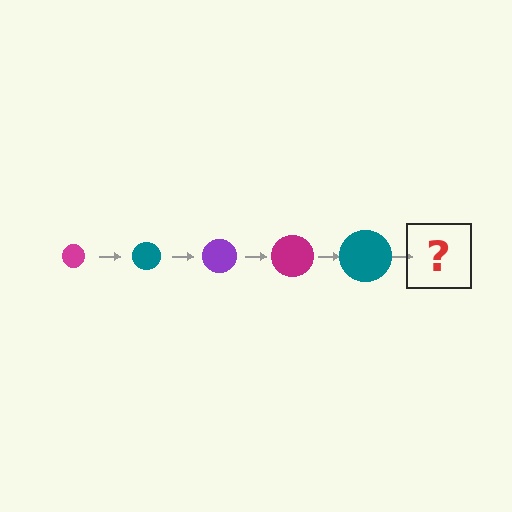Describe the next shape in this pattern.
It should be a purple circle, larger than the previous one.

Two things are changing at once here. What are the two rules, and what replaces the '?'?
The two rules are that the circle grows larger each step and the color cycles through magenta, teal, and purple. The '?' should be a purple circle, larger than the previous one.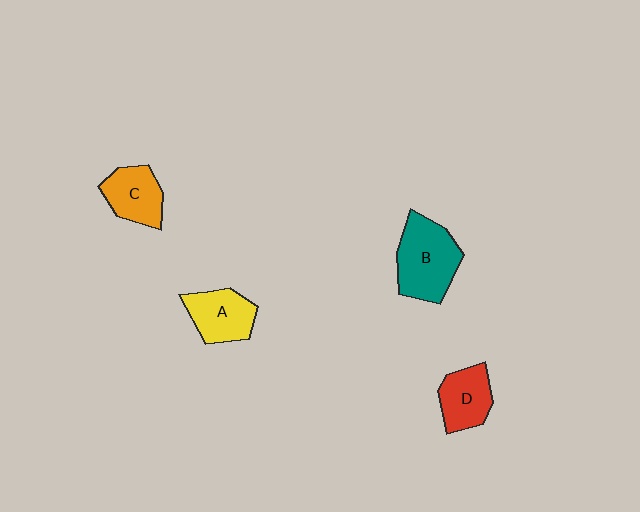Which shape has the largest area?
Shape B (teal).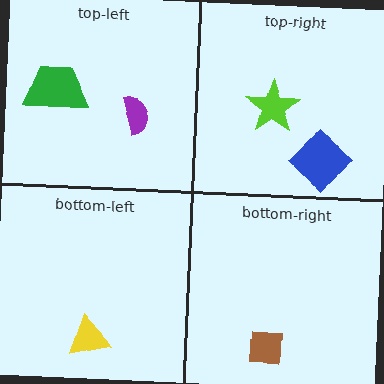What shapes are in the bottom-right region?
The brown square.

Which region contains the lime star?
The top-right region.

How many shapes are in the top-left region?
2.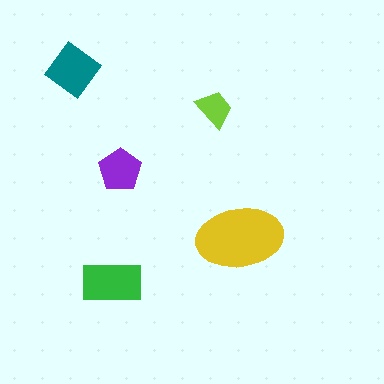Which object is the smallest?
The lime trapezoid.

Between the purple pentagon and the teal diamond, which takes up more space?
The teal diamond.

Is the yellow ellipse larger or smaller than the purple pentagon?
Larger.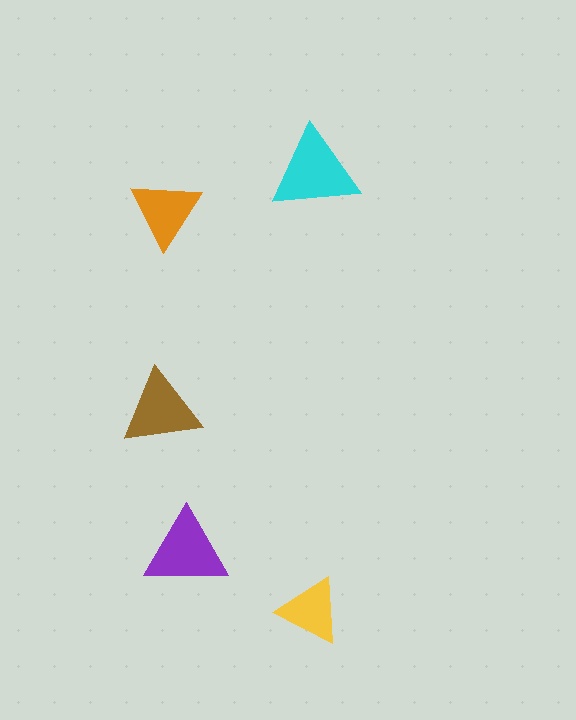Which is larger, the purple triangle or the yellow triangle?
The purple one.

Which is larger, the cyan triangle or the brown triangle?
The cyan one.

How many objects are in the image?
There are 5 objects in the image.